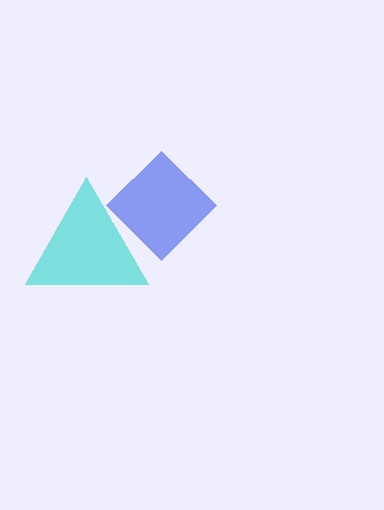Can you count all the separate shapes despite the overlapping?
Yes, there are 2 separate shapes.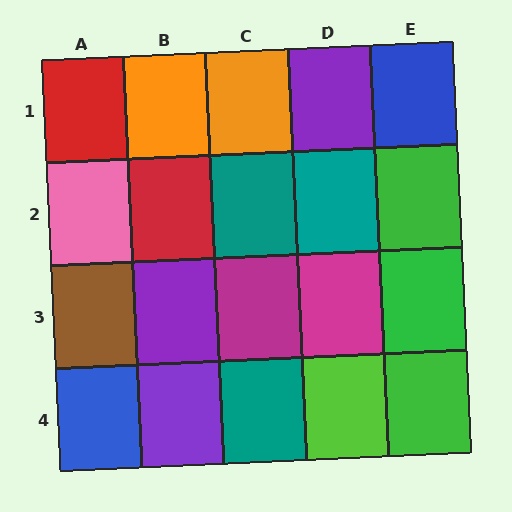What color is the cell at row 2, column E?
Green.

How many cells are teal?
3 cells are teal.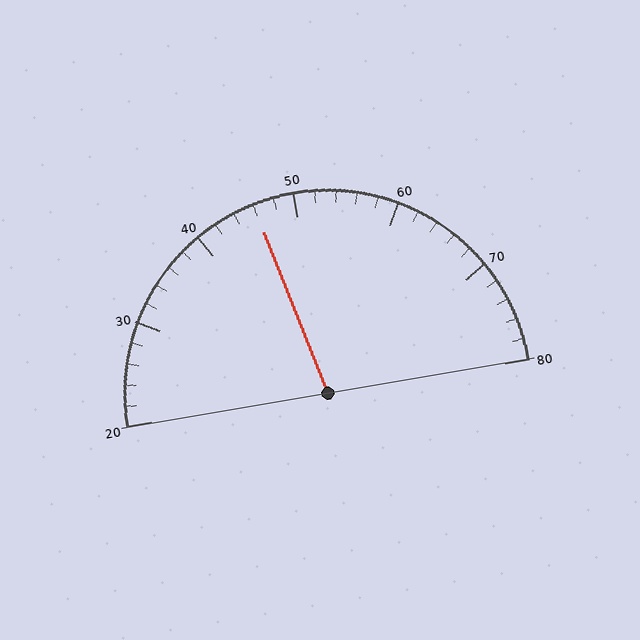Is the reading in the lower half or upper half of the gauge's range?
The reading is in the lower half of the range (20 to 80).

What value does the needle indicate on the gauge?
The needle indicates approximately 46.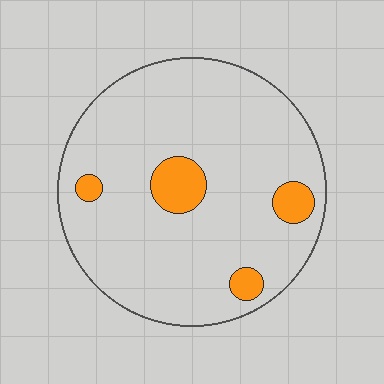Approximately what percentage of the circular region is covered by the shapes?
Approximately 10%.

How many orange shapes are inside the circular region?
4.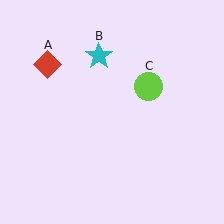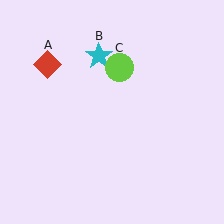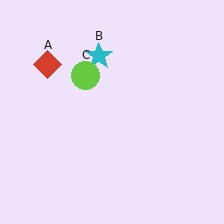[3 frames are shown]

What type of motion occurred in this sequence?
The lime circle (object C) rotated counterclockwise around the center of the scene.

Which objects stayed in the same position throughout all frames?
Red diamond (object A) and cyan star (object B) remained stationary.